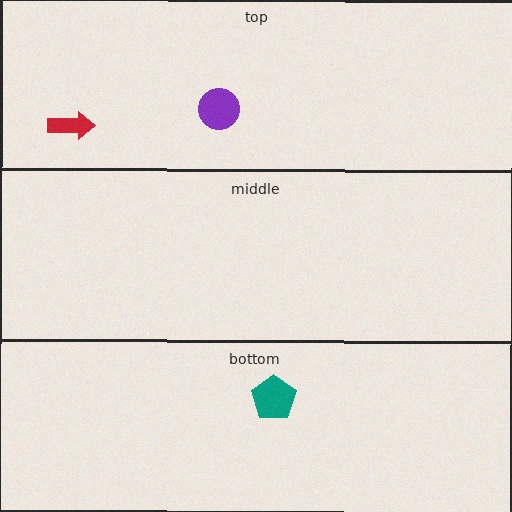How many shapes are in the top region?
2.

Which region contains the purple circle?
The top region.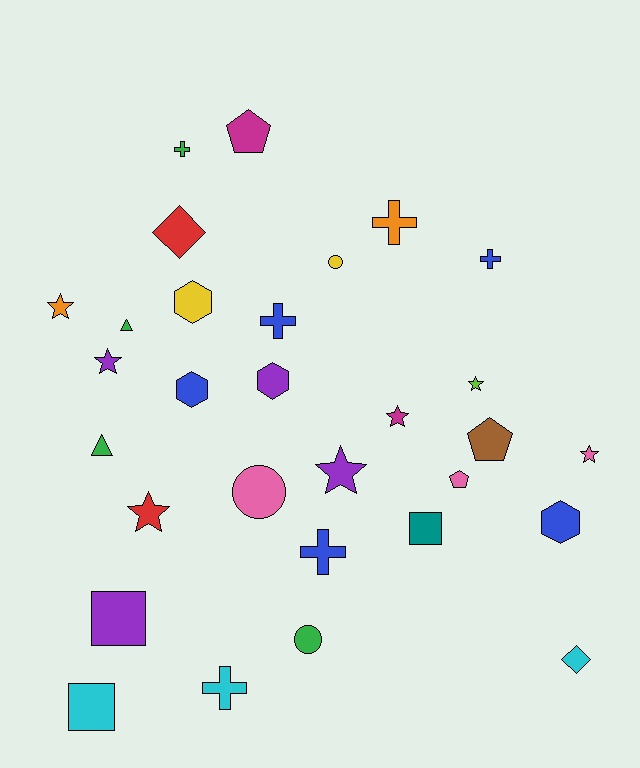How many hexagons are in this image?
There are 4 hexagons.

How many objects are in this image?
There are 30 objects.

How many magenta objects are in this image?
There are 2 magenta objects.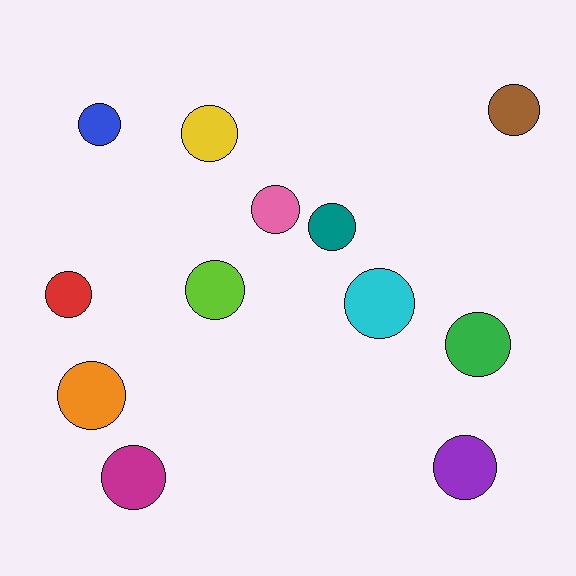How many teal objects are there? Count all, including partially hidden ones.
There is 1 teal object.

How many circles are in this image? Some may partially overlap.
There are 12 circles.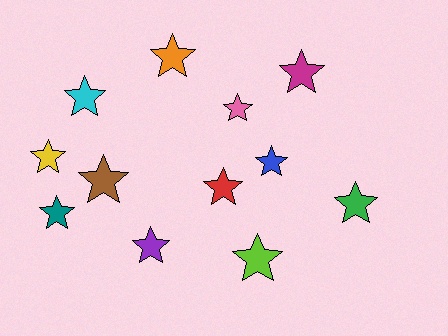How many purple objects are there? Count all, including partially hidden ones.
There is 1 purple object.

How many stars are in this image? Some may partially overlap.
There are 12 stars.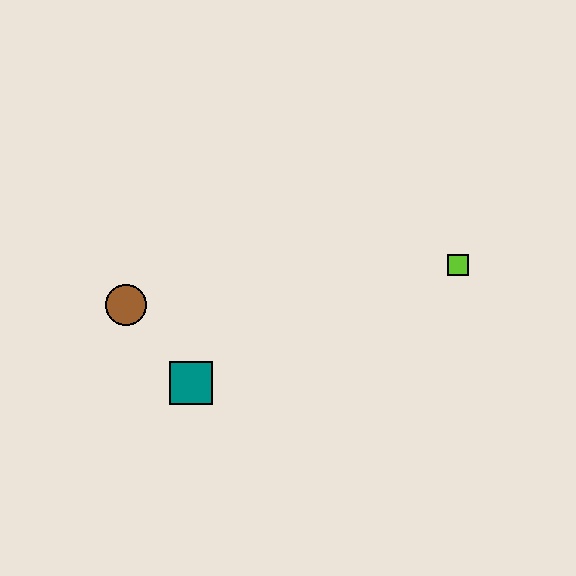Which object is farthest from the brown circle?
The lime square is farthest from the brown circle.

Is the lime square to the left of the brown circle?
No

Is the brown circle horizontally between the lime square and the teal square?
No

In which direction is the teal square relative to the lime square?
The teal square is to the left of the lime square.